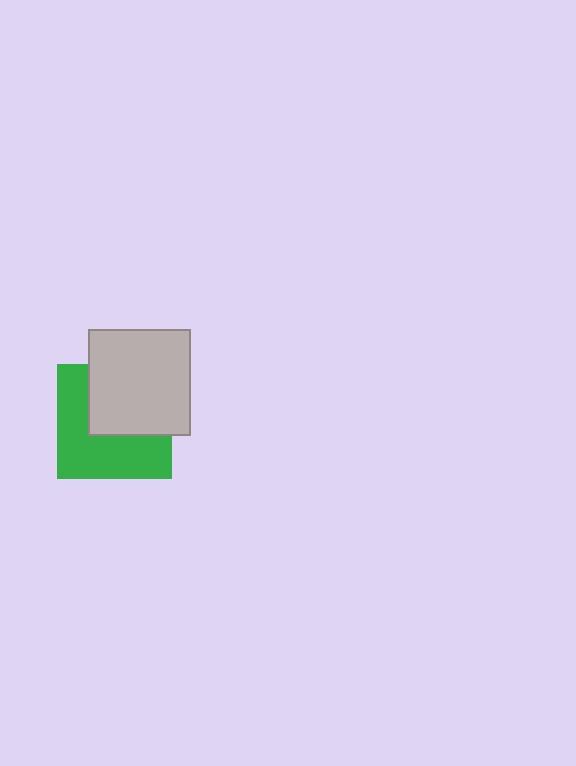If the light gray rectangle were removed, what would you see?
You would see the complete green square.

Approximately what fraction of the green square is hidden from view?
Roughly 46% of the green square is hidden behind the light gray rectangle.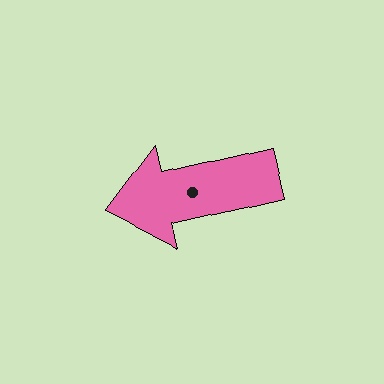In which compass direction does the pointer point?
West.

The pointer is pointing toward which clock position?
Roughly 9 o'clock.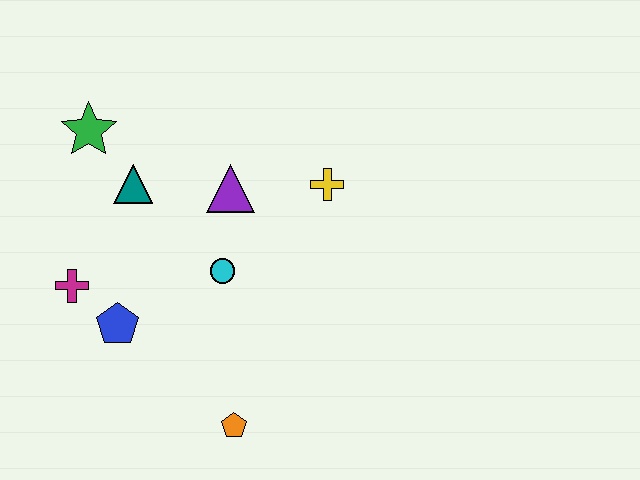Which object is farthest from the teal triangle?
The orange pentagon is farthest from the teal triangle.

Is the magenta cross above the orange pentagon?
Yes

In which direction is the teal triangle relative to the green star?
The teal triangle is below the green star.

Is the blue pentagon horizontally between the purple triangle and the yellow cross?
No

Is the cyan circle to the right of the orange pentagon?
No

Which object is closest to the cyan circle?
The purple triangle is closest to the cyan circle.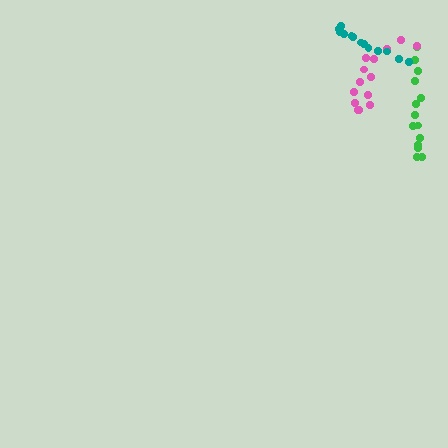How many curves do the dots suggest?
There are 3 distinct paths.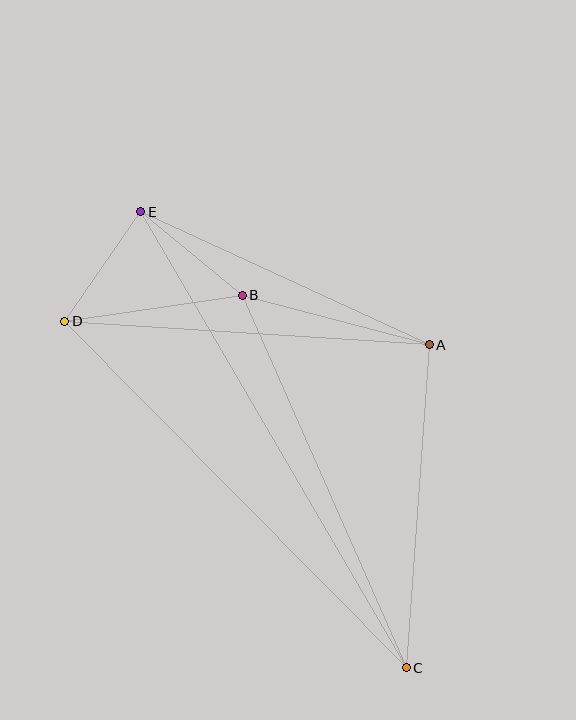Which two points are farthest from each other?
Points C and E are farthest from each other.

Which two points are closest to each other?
Points B and E are closest to each other.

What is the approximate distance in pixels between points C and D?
The distance between C and D is approximately 487 pixels.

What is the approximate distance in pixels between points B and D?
The distance between B and D is approximately 180 pixels.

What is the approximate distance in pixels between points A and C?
The distance between A and C is approximately 324 pixels.